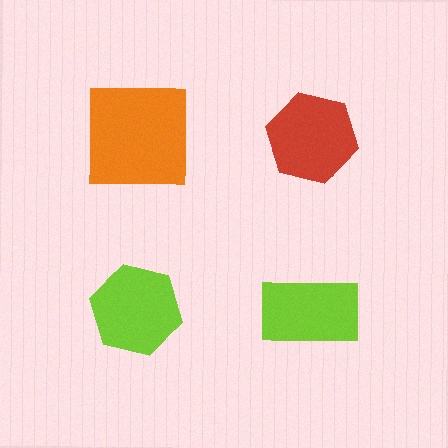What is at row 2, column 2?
A lime rectangle.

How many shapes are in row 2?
2 shapes.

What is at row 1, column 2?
A red hexagon.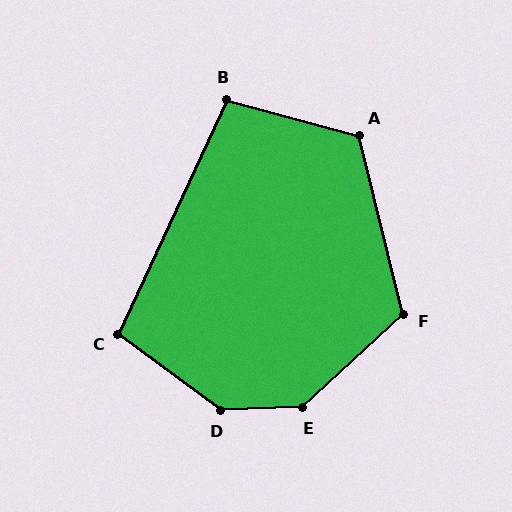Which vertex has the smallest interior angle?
B, at approximately 100 degrees.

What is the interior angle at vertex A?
Approximately 119 degrees (obtuse).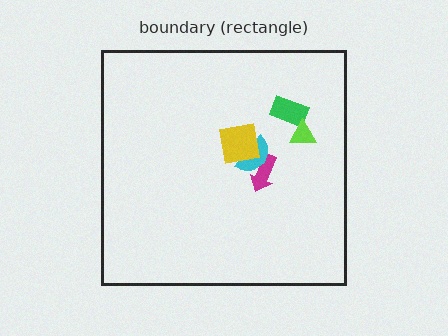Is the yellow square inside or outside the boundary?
Inside.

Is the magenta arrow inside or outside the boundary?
Inside.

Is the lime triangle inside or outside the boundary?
Inside.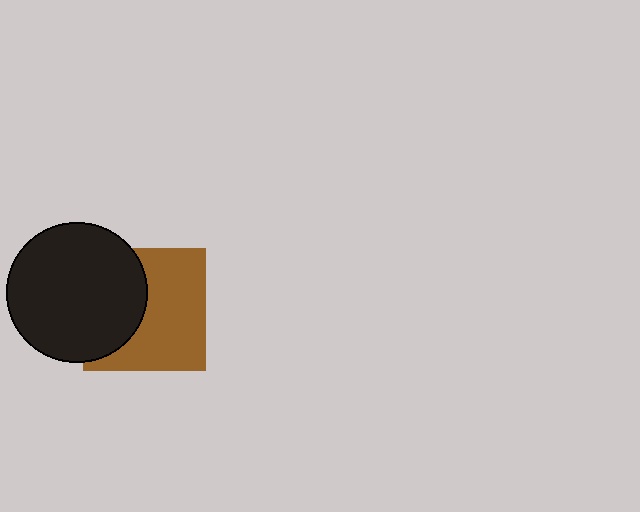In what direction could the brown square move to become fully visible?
The brown square could move right. That would shift it out from behind the black circle entirely.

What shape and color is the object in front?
The object in front is a black circle.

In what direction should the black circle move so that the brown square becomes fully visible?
The black circle should move left. That is the shortest direction to clear the overlap and leave the brown square fully visible.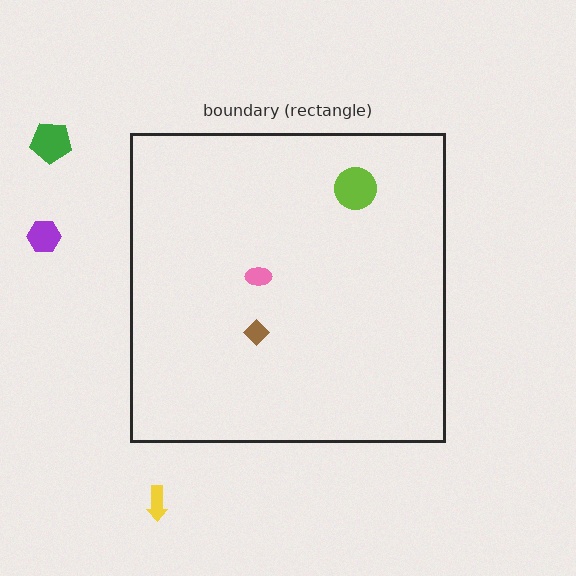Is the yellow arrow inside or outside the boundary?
Outside.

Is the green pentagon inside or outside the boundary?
Outside.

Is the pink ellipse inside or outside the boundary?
Inside.